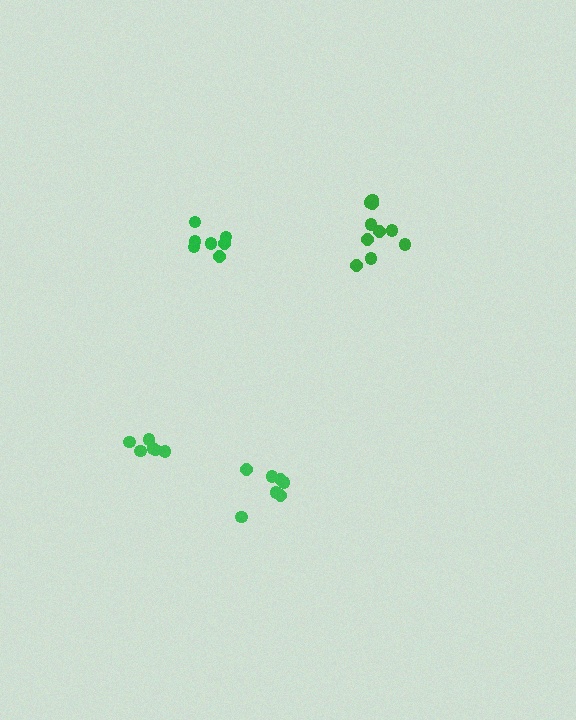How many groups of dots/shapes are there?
There are 4 groups.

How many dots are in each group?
Group 1: 10 dots, Group 2: 7 dots, Group 3: 6 dots, Group 4: 7 dots (30 total).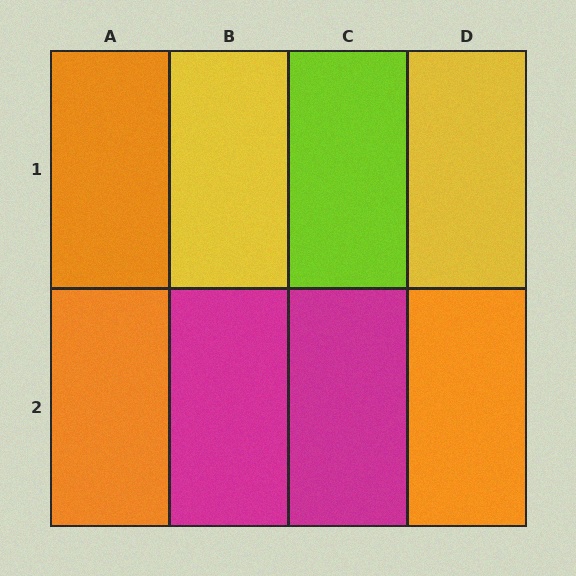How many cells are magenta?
2 cells are magenta.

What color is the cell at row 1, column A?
Orange.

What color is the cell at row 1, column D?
Yellow.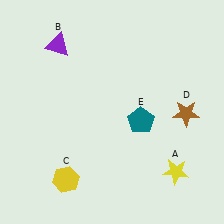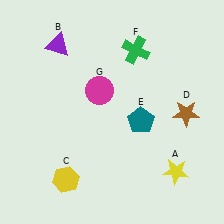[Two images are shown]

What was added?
A green cross (F), a magenta circle (G) were added in Image 2.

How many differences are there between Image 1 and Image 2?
There are 2 differences between the two images.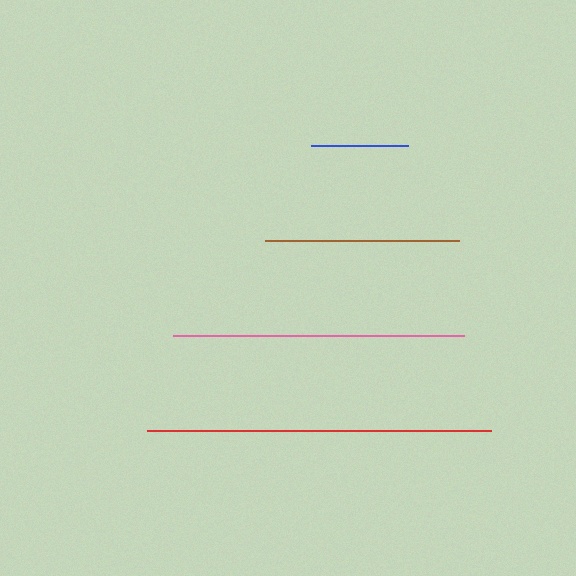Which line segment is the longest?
The red line is the longest at approximately 344 pixels.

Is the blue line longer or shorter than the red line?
The red line is longer than the blue line.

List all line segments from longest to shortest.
From longest to shortest: red, pink, brown, blue.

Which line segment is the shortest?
The blue line is the shortest at approximately 98 pixels.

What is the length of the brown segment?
The brown segment is approximately 194 pixels long.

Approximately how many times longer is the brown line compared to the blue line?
The brown line is approximately 2.0 times the length of the blue line.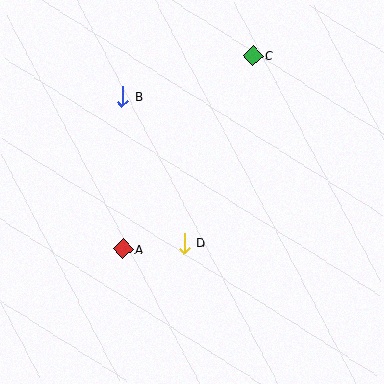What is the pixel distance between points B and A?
The distance between B and A is 153 pixels.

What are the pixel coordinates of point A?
Point A is at (123, 249).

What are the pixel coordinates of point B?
Point B is at (122, 96).